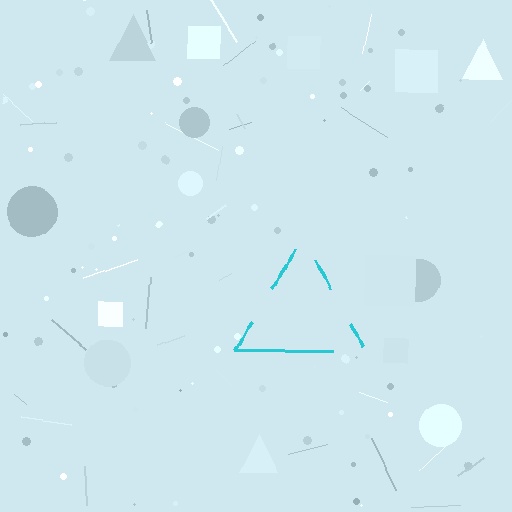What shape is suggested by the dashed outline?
The dashed outline suggests a triangle.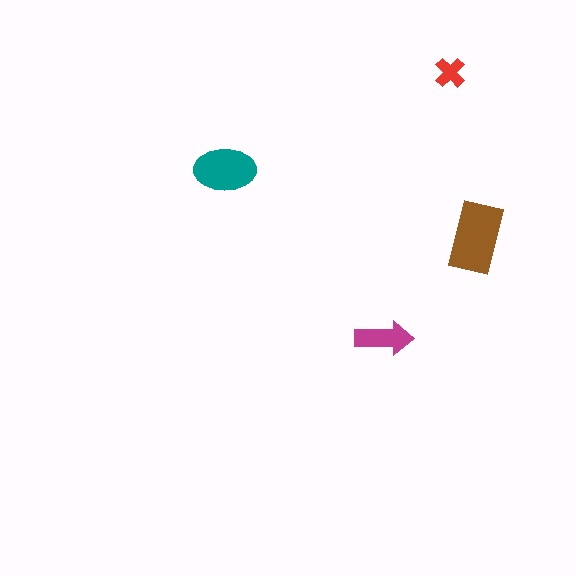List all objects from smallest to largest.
The red cross, the magenta arrow, the teal ellipse, the brown rectangle.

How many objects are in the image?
There are 4 objects in the image.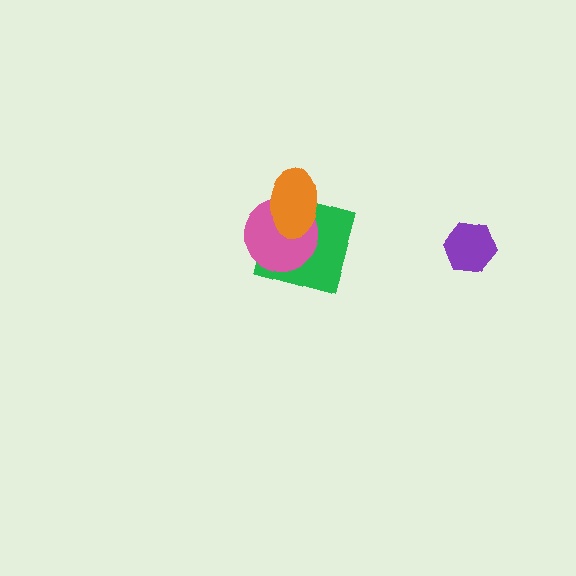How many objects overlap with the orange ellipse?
2 objects overlap with the orange ellipse.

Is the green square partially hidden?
Yes, it is partially covered by another shape.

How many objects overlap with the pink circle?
2 objects overlap with the pink circle.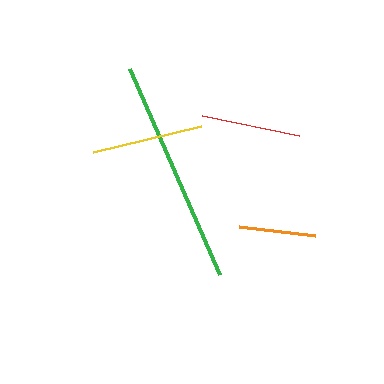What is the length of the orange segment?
The orange segment is approximately 77 pixels long.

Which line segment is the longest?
The green line is the longest at approximately 226 pixels.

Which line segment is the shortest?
The orange line is the shortest at approximately 77 pixels.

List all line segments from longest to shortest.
From longest to shortest: green, yellow, red, orange.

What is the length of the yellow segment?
The yellow segment is approximately 111 pixels long.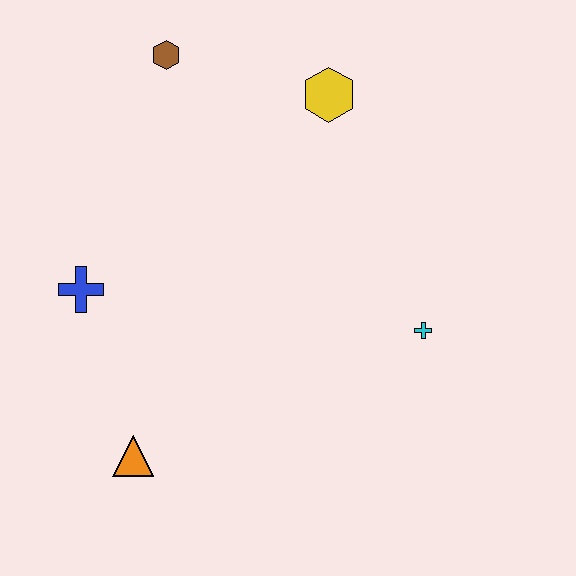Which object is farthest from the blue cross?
The cyan cross is farthest from the blue cross.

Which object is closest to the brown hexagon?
The yellow hexagon is closest to the brown hexagon.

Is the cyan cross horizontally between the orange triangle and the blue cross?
No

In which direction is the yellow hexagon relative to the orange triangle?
The yellow hexagon is above the orange triangle.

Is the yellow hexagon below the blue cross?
No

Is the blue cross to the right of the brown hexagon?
No